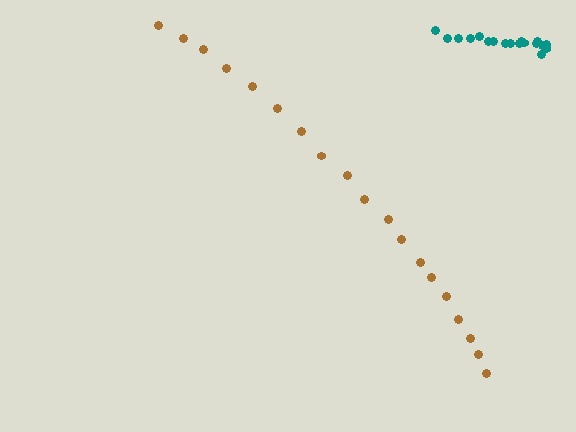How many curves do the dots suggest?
There are 2 distinct paths.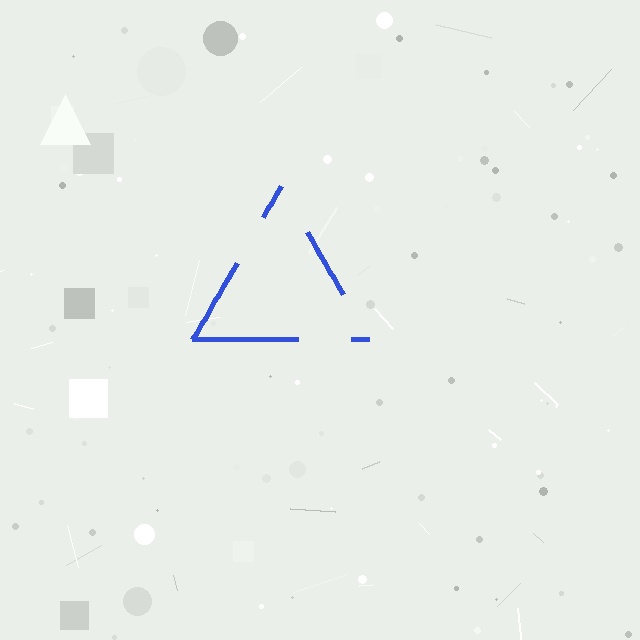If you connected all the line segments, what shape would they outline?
They would outline a triangle.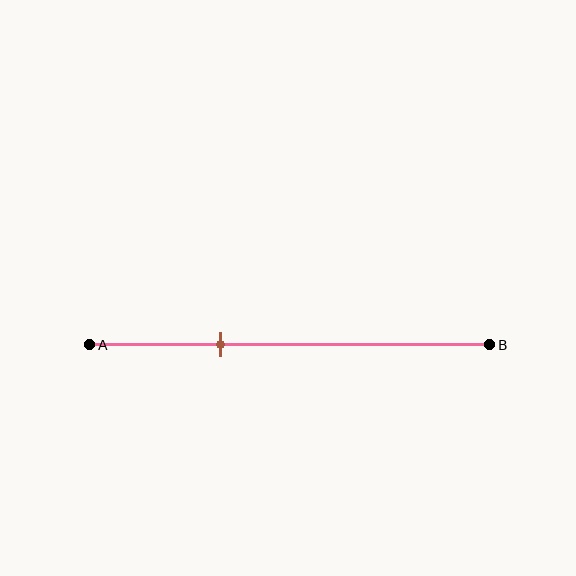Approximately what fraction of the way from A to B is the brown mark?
The brown mark is approximately 35% of the way from A to B.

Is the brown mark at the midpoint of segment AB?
No, the mark is at about 35% from A, not at the 50% midpoint.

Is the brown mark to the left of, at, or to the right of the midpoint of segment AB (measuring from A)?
The brown mark is to the left of the midpoint of segment AB.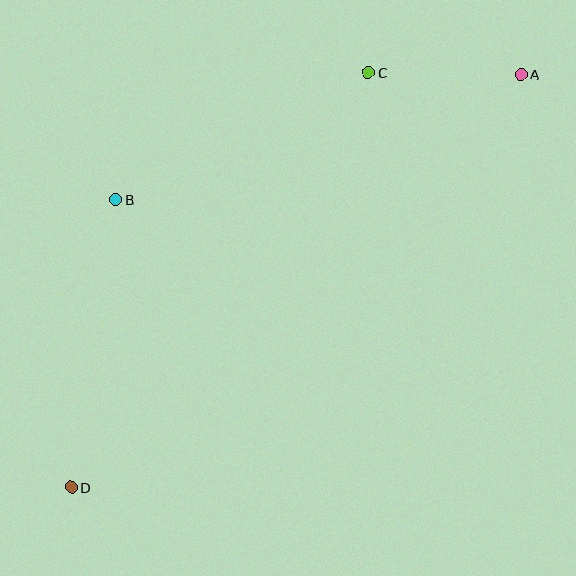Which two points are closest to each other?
Points A and C are closest to each other.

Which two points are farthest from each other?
Points A and D are farthest from each other.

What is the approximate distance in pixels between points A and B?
The distance between A and B is approximately 424 pixels.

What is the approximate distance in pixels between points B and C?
The distance between B and C is approximately 283 pixels.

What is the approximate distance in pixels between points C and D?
The distance between C and D is approximately 510 pixels.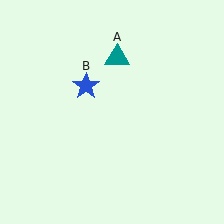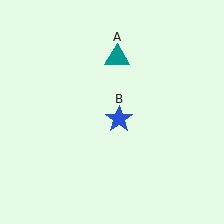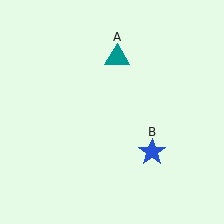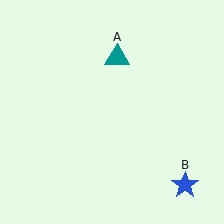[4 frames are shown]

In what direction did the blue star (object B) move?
The blue star (object B) moved down and to the right.